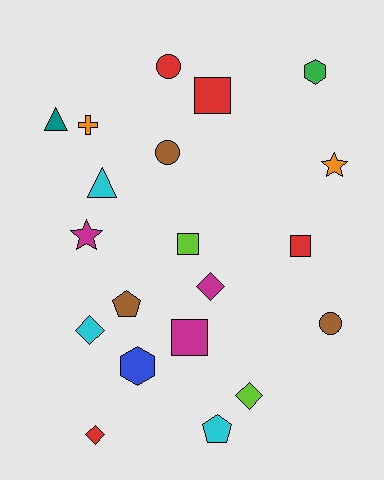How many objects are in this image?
There are 20 objects.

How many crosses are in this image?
There is 1 cross.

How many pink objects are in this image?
There are no pink objects.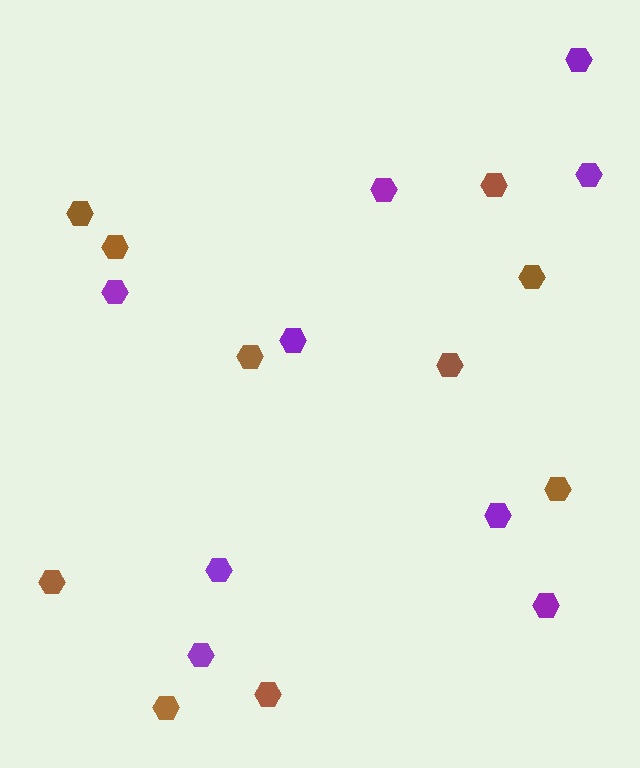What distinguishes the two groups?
There are 2 groups: one group of brown hexagons (10) and one group of purple hexagons (9).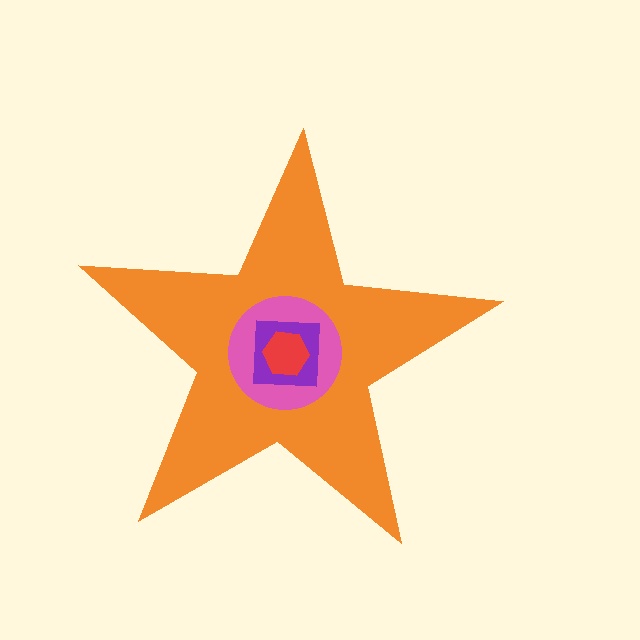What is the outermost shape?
The orange star.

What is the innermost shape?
The red hexagon.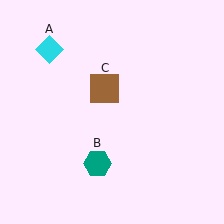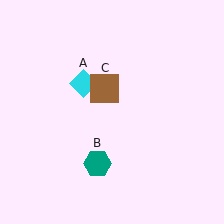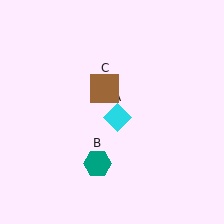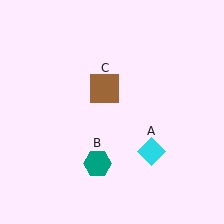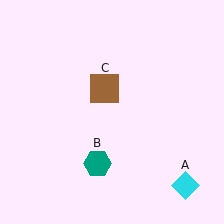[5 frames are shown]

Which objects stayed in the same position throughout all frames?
Teal hexagon (object B) and brown square (object C) remained stationary.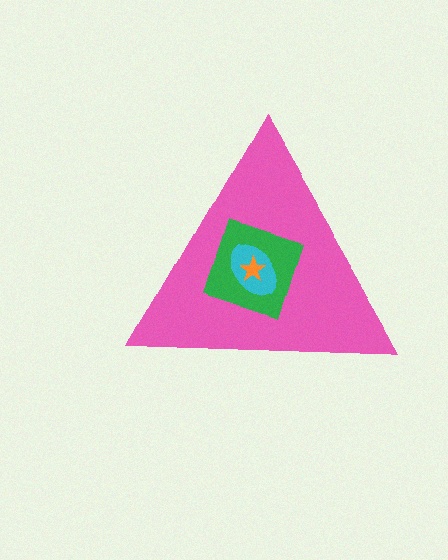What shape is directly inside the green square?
The cyan ellipse.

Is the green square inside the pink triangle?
Yes.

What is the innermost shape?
The orange star.